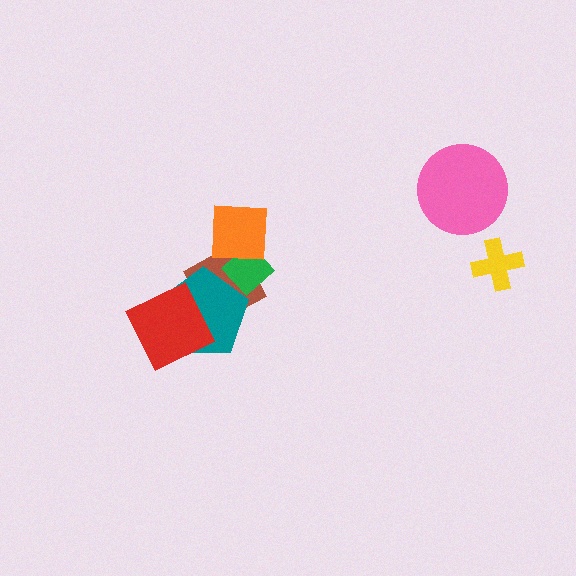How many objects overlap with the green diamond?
3 objects overlap with the green diamond.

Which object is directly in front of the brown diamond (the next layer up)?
The green diamond is directly in front of the brown diamond.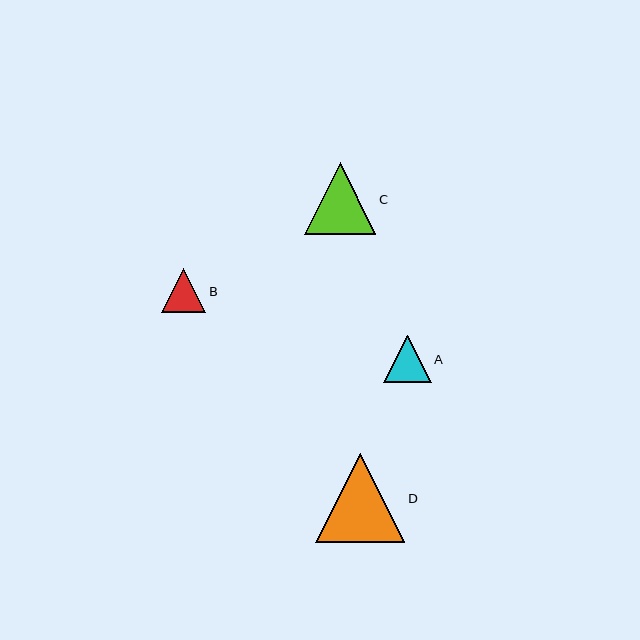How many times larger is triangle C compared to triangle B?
Triangle C is approximately 1.6 times the size of triangle B.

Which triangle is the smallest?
Triangle B is the smallest with a size of approximately 44 pixels.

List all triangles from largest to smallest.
From largest to smallest: D, C, A, B.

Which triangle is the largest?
Triangle D is the largest with a size of approximately 89 pixels.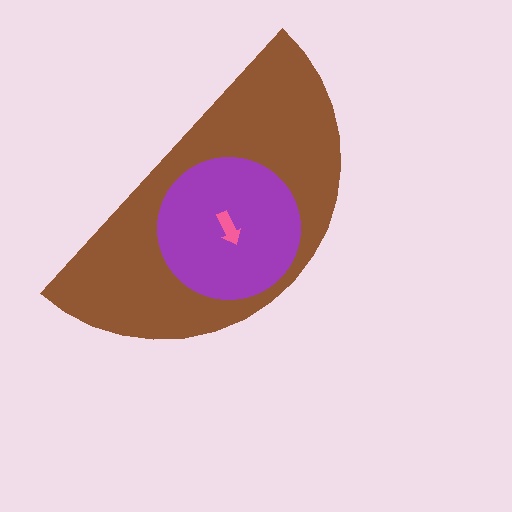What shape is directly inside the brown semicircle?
The purple circle.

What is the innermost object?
The pink arrow.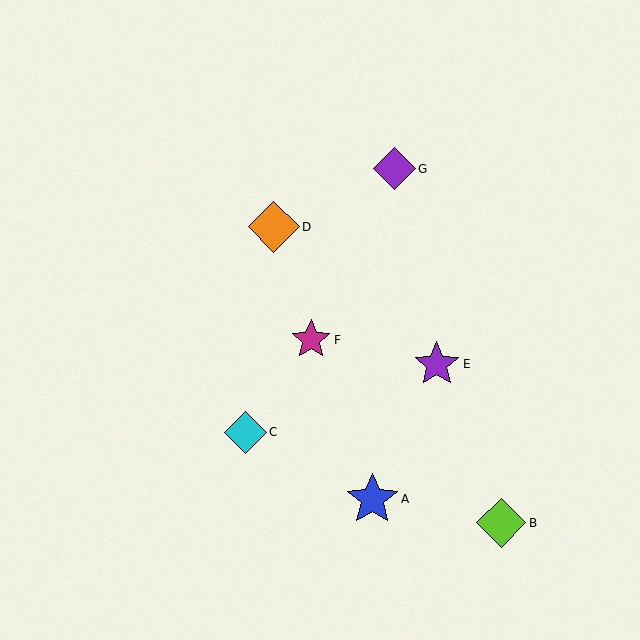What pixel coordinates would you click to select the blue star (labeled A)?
Click at (372, 499) to select the blue star A.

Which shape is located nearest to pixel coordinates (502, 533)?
The lime diamond (labeled B) at (501, 523) is nearest to that location.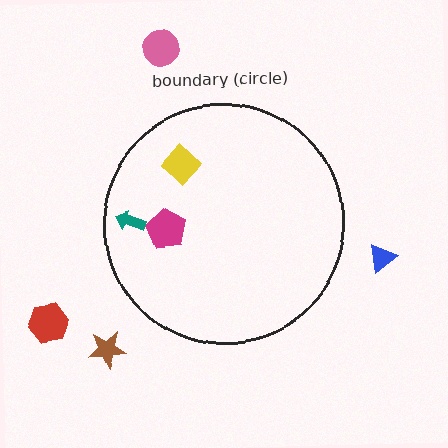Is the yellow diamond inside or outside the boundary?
Inside.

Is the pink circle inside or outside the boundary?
Outside.